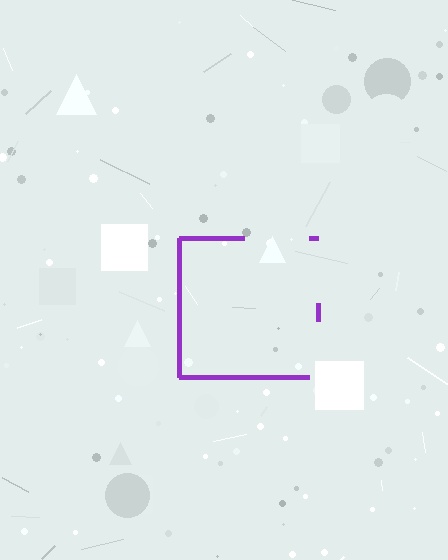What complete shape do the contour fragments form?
The contour fragments form a square.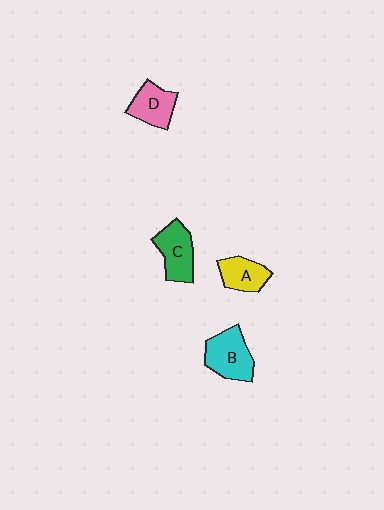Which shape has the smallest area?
Shape A (yellow).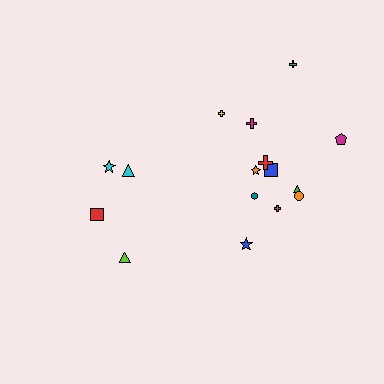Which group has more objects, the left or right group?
The right group.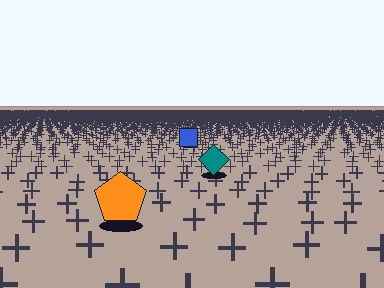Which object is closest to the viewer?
The orange pentagon is closest. The texture marks near it are larger and more spread out.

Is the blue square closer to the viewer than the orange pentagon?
No. The orange pentagon is closer — you can tell from the texture gradient: the ground texture is coarser near it.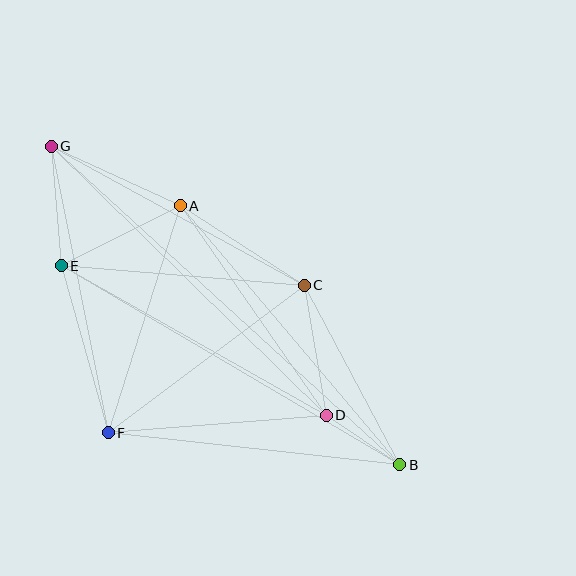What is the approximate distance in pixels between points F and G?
The distance between F and G is approximately 292 pixels.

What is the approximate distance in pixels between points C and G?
The distance between C and G is approximately 289 pixels.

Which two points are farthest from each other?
Points B and G are farthest from each other.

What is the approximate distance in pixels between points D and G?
The distance between D and G is approximately 385 pixels.